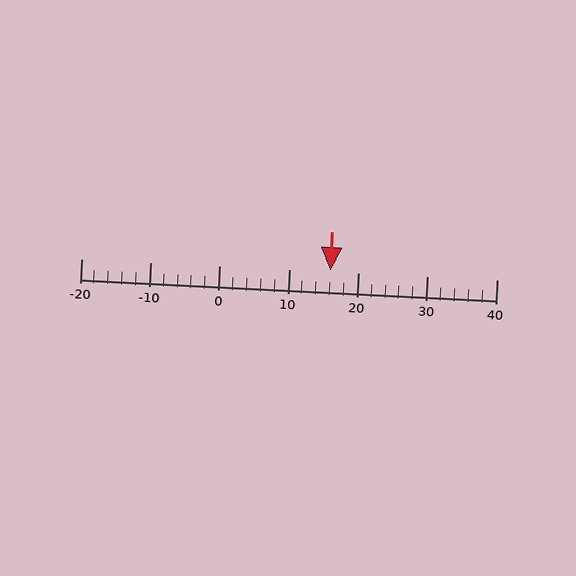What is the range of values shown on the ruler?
The ruler shows values from -20 to 40.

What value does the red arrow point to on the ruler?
The red arrow points to approximately 16.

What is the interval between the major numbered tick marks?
The major tick marks are spaced 10 units apart.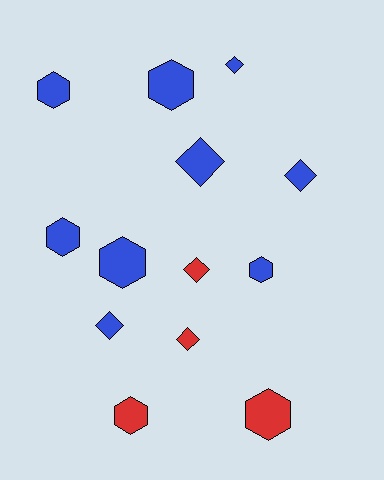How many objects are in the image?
There are 13 objects.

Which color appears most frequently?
Blue, with 9 objects.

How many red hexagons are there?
There are 2 red hexagons.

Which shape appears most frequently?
Hexagon, with 7 objects.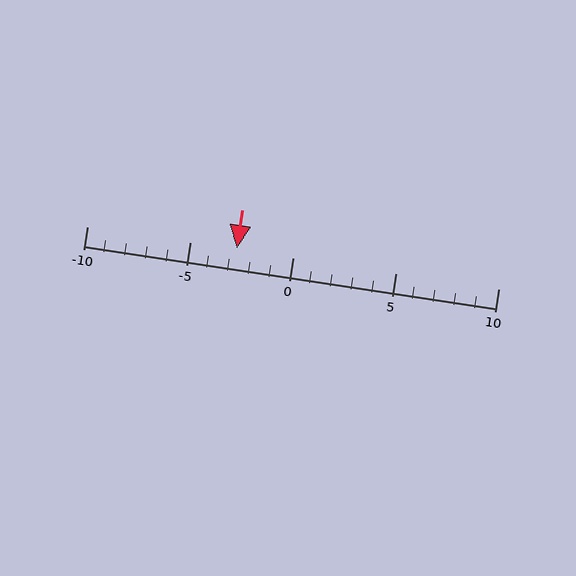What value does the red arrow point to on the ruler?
The red arrow points to approximately -3.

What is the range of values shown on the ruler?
The ruler shows values from -10 to 10.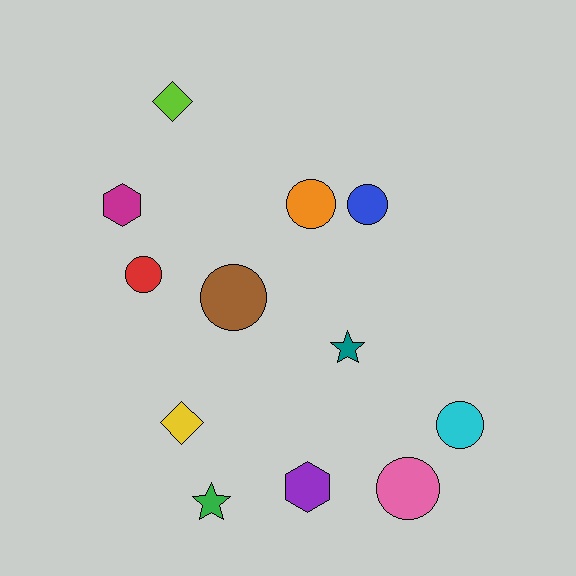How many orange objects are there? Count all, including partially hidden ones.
There is 1 orange object.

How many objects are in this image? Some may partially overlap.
There are 12 objects.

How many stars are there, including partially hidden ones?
There are 2 stars.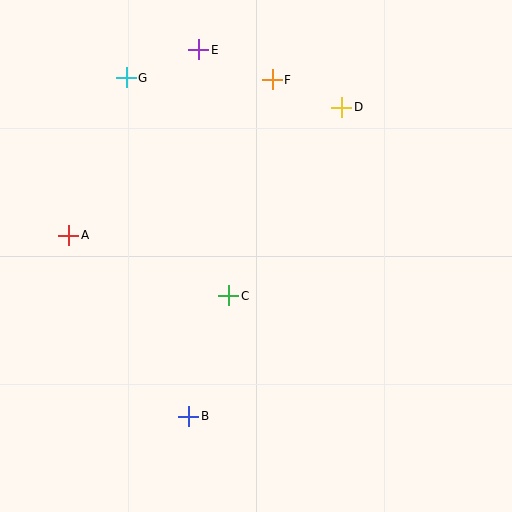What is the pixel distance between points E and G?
The distance between E and G is 78 pixels.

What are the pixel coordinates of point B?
Point B is at (189, 416).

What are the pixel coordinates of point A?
Point A is at (69, 235).